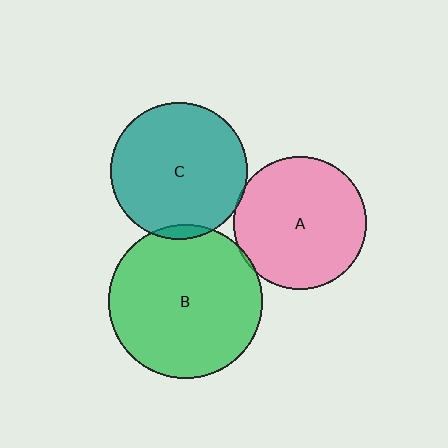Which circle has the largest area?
Circle B (green).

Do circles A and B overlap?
Yes.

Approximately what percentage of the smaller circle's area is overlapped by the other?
Approximately 5%.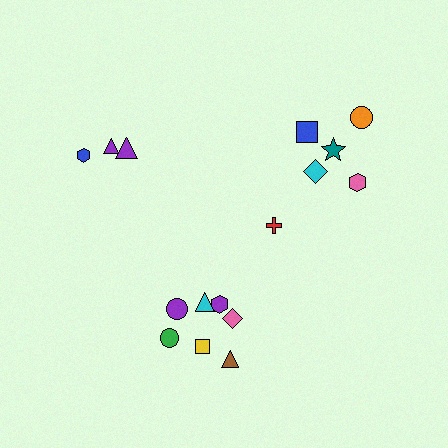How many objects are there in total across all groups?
There are 16 objects.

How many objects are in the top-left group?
There are 3 objects.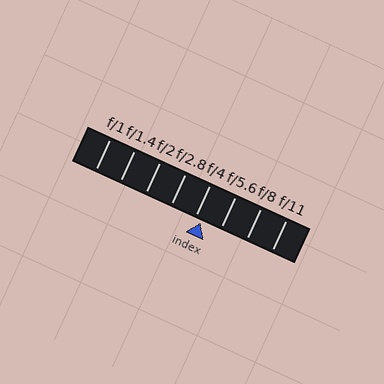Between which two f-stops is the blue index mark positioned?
The index mark is between f/4 and f/5.6.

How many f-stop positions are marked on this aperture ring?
There are 8 f-stop positions marked.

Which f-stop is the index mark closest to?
The index mark is closest to f/4.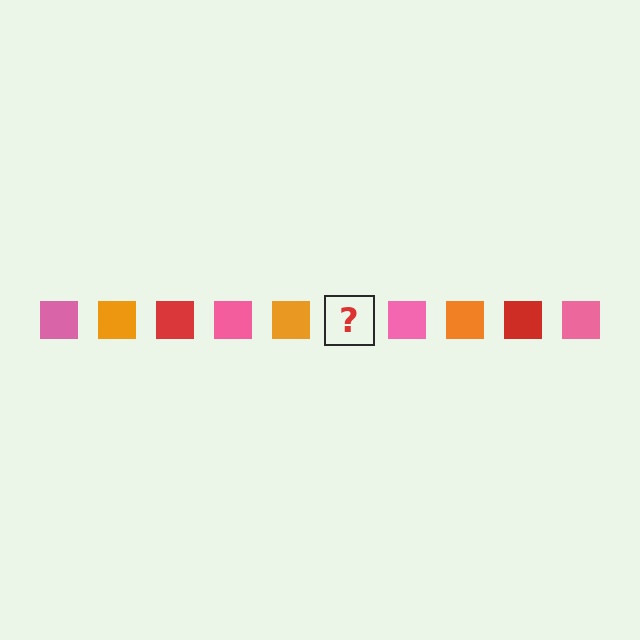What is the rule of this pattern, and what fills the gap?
The rule is that the pattern cycles through pink, orange, red squares. The gap should be filled with a red square.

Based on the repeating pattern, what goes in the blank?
The blank should be a red square.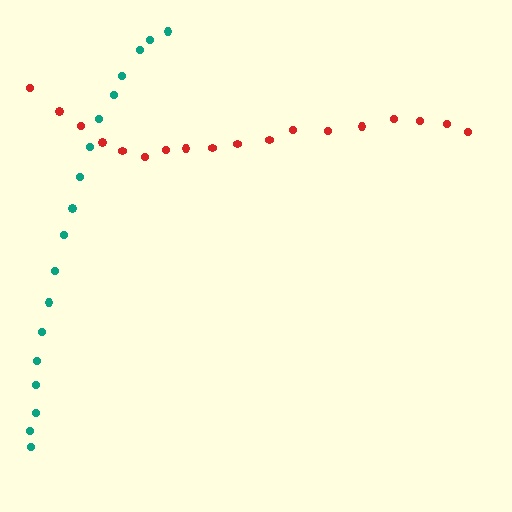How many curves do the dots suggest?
There are 2 distinct paths.